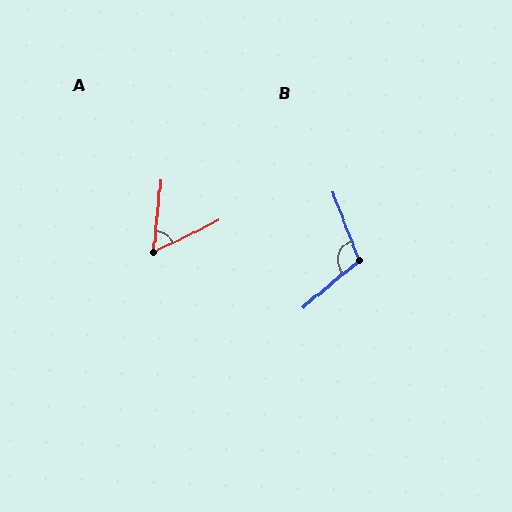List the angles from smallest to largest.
A (58°), B (108°).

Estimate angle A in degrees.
Approximately 58 degrees.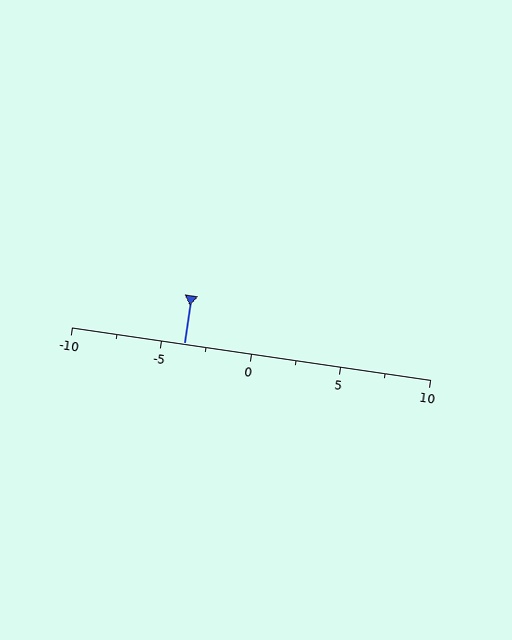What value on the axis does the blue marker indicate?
The marker indicates approximately -3.8.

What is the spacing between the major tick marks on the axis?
The major ticks are spaced 5 apart.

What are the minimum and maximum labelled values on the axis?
The axis runs from -10 to 10.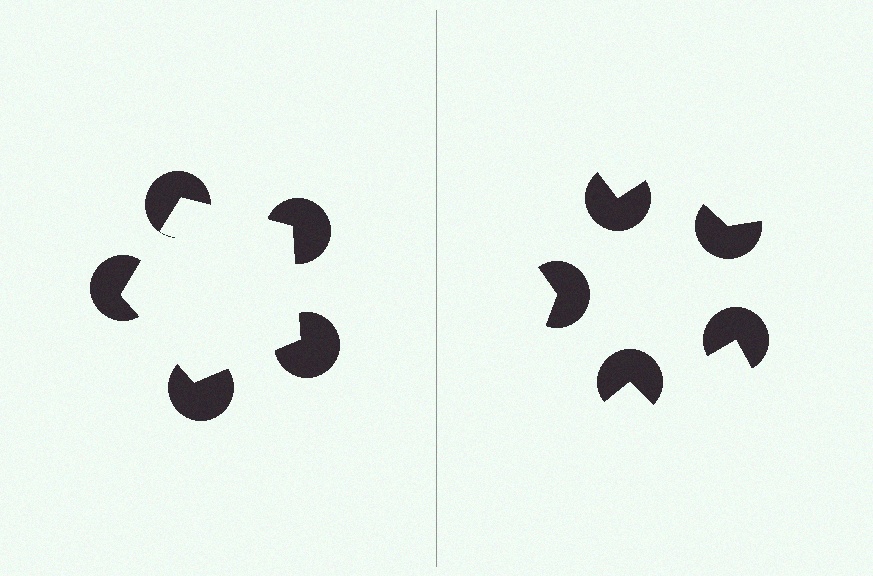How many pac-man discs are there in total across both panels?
10 — 5 on each side.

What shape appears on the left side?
An illusory pentagon.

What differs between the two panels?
The pac-man discs are positioned identically on both sides; only the wedge orientations differ. On the left they align to a pentagon; on the right they are misaligned.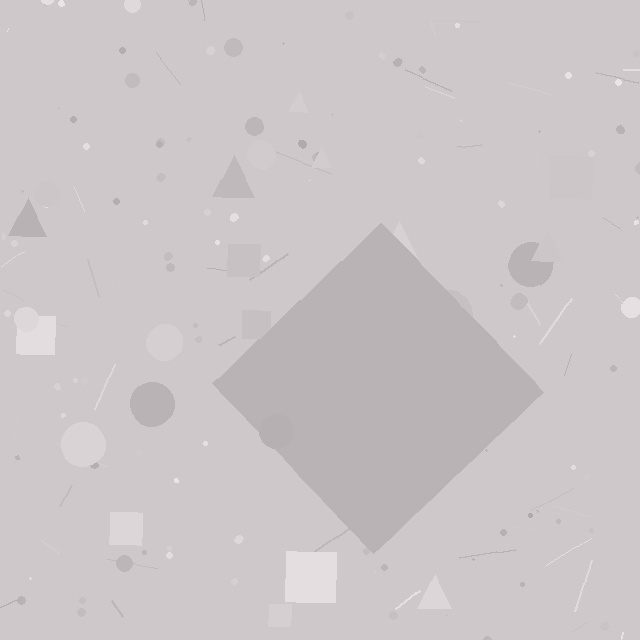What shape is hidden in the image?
A diamond is hidden in the image.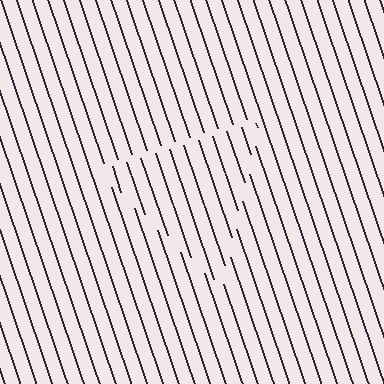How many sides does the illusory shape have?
3 sides — the line-ends trace a triangle.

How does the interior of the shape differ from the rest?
The interior of the shape contains the same grating, shifted by half a period — the contour is defined by the phase discontinuity where line-ends from the inner and outer gratings abut.